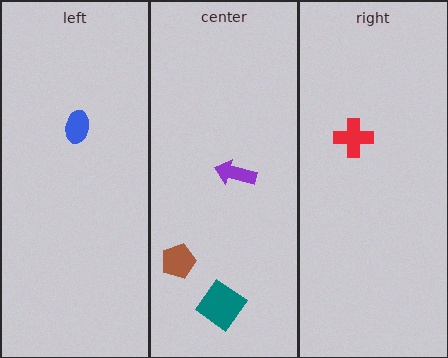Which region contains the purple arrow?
The center region.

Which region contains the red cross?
The right region.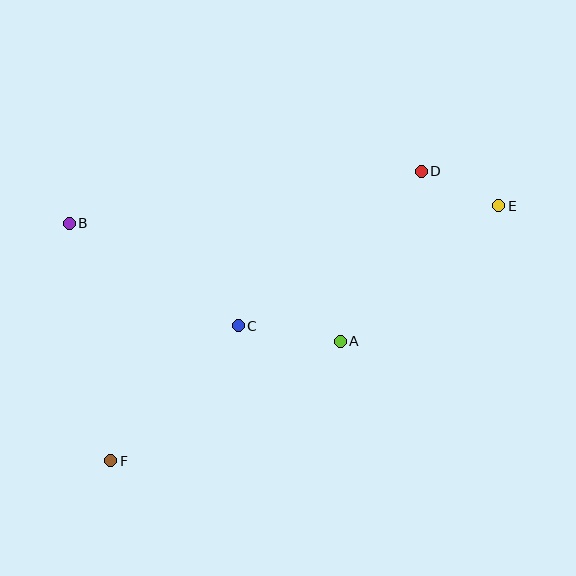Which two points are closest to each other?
Points D and E are closest to each other.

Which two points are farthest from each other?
Points E and F are farthest from each other.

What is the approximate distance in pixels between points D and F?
The distance between D and F is approximately 424 pixels.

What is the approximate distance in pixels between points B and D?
The distance between B and D is approximately 356 pixels.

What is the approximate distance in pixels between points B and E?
The distance between B and E is approximately 430 pixels.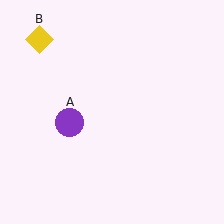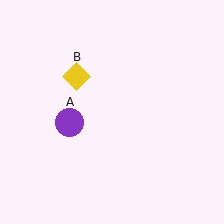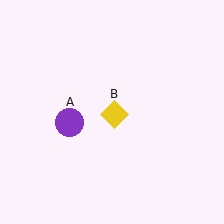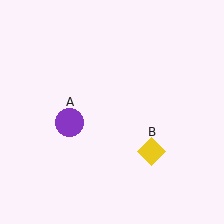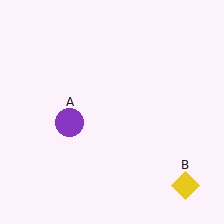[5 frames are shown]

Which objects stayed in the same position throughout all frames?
Purple circle (object A) remained stationary.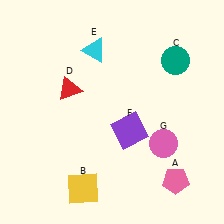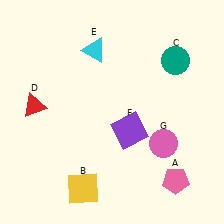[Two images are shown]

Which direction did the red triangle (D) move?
The red triangle (D) moved left.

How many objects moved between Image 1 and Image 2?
1 object moved between the two images.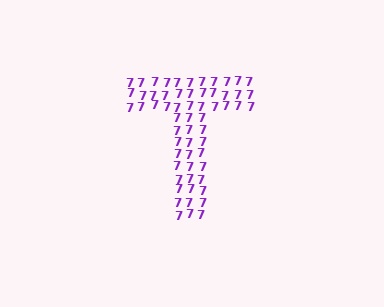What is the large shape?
The large shape is the letter T.